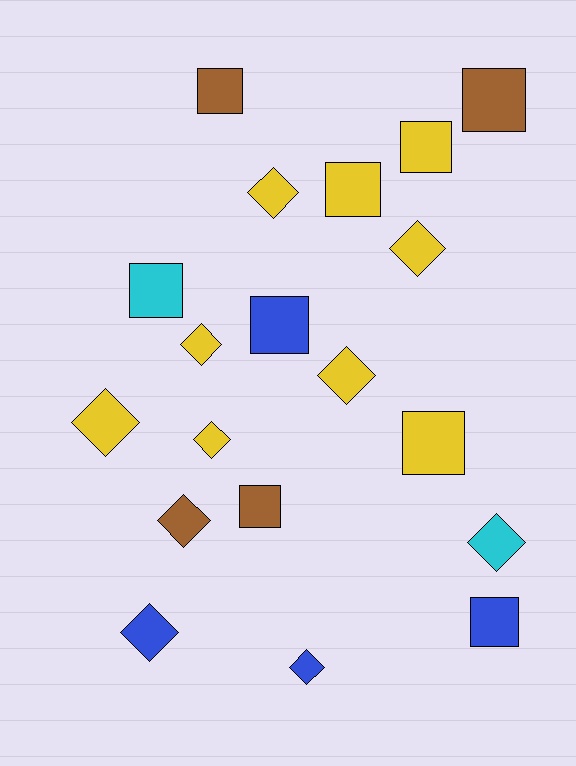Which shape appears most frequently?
Diamond, with 10 objects.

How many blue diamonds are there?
There are 2 blue diamonds.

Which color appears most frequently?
Yellow, with 9 objects.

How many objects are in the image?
There are 19 objects.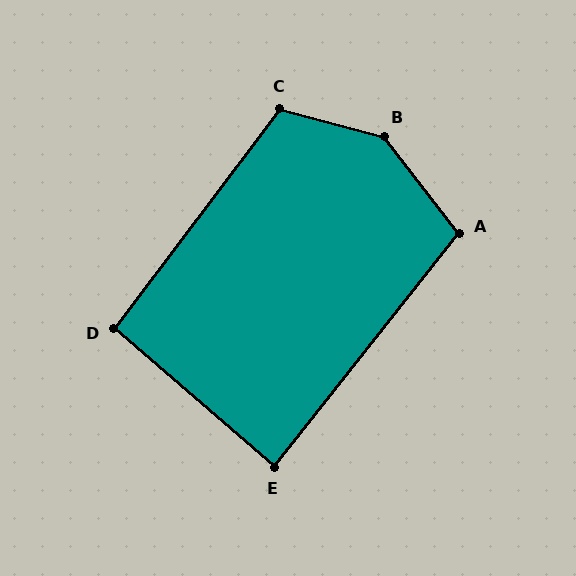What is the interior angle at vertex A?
Approximately 104 degrees (obtuse).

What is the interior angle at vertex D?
Approximately 93 degrees (approximately right).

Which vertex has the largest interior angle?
B, at approximately 142 degrees.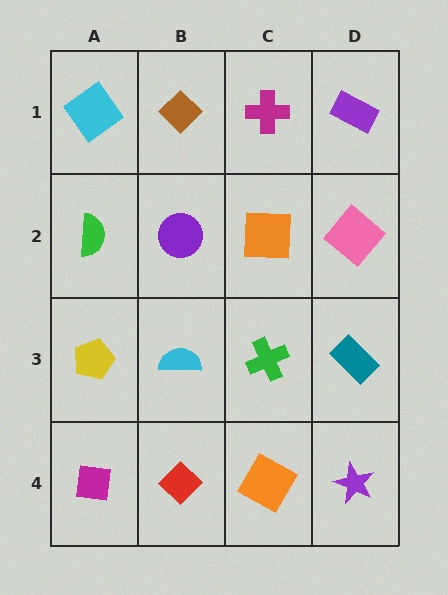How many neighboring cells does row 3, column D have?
3.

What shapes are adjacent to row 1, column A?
A green semicircle (row 2, column A), a brown diamond (row 1, column B).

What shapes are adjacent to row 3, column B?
A purple circle (row 2, column B), a red diamond (row 4, column B), a yellow pentagon (row 3, column A), a green cross (row 3, column C).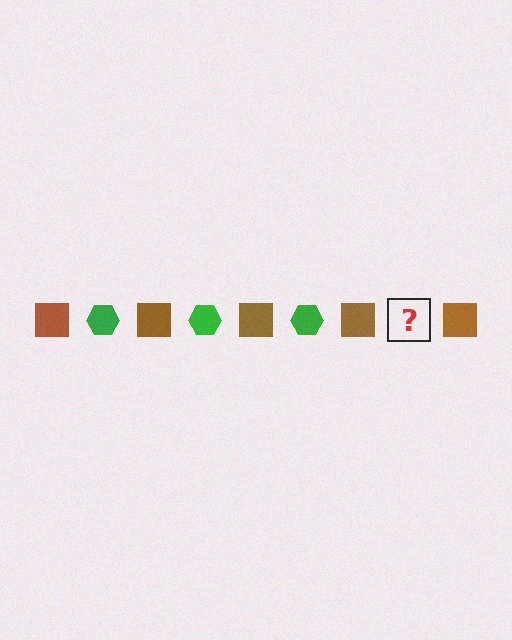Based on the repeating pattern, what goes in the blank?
The blank should be a green hexagon.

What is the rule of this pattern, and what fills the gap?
The rule is that the pattern alternates between brown square and green hexagon. The gap should be filled with a green hexagon.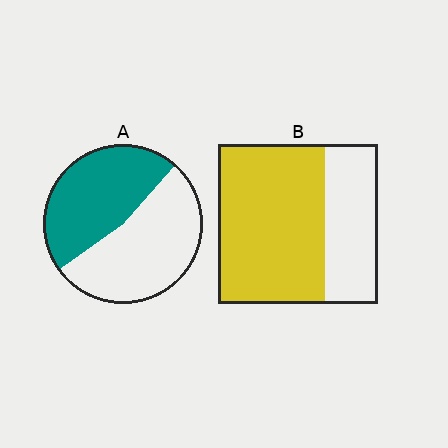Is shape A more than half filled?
Roughly half.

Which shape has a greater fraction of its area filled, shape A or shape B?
Shape B.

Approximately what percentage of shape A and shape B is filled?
A is approximately 45% and B is approximately 65%.